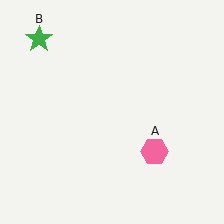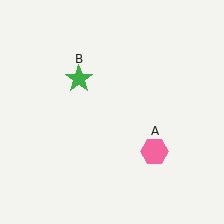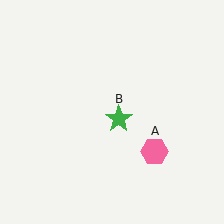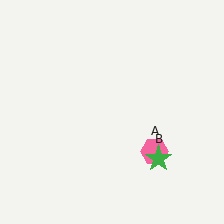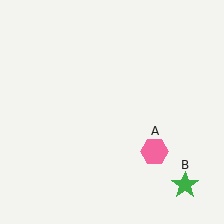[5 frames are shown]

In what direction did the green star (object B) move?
The green star (object B) moved down and to the right.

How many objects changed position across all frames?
1 object changed position: green star (object B).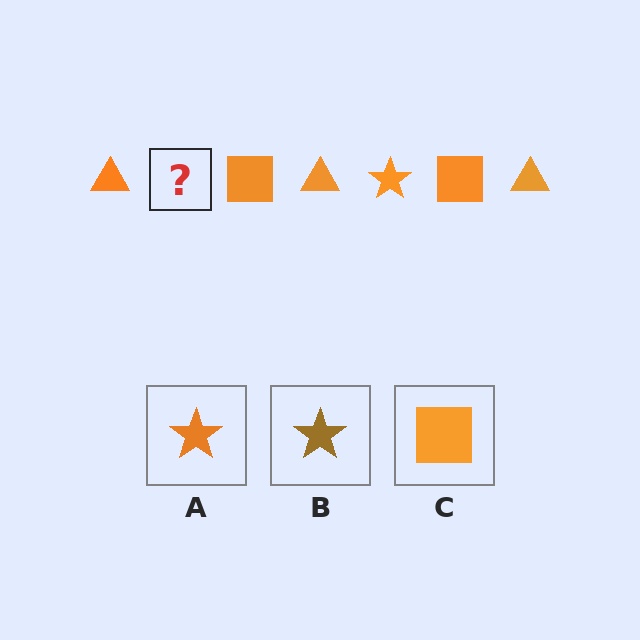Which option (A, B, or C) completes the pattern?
A.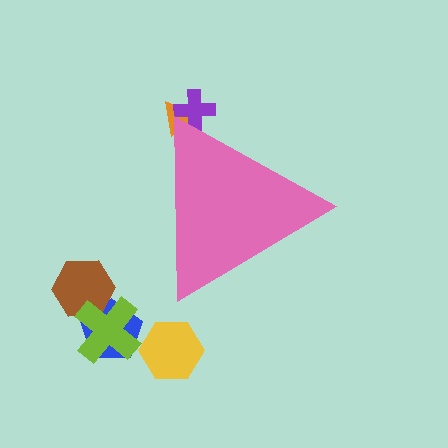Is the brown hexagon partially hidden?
No, the brown hexagon is fully visible.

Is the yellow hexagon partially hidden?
No, the yellow hexagon is fully visible.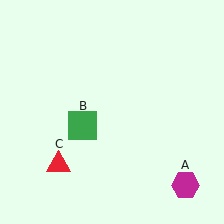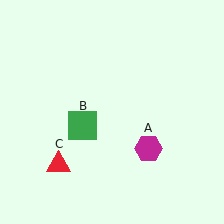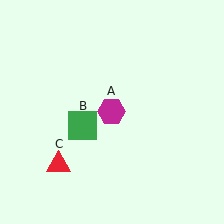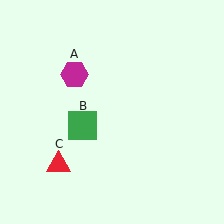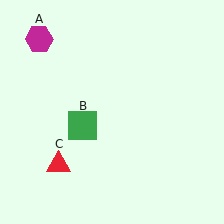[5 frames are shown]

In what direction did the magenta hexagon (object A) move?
The magenta hexagon (object A) moved up and to the left.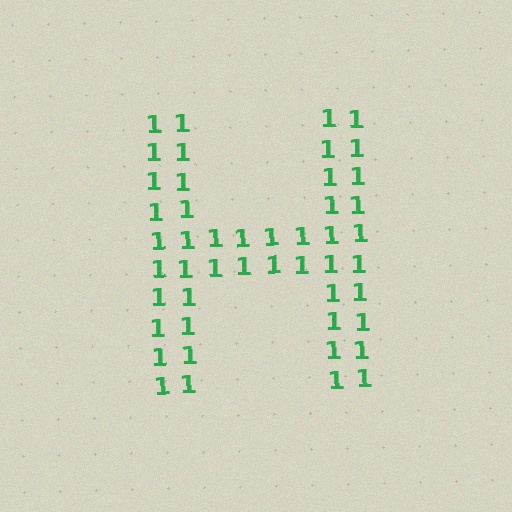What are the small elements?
The small elements are digit 1's.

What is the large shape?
The large shape is the letter H.